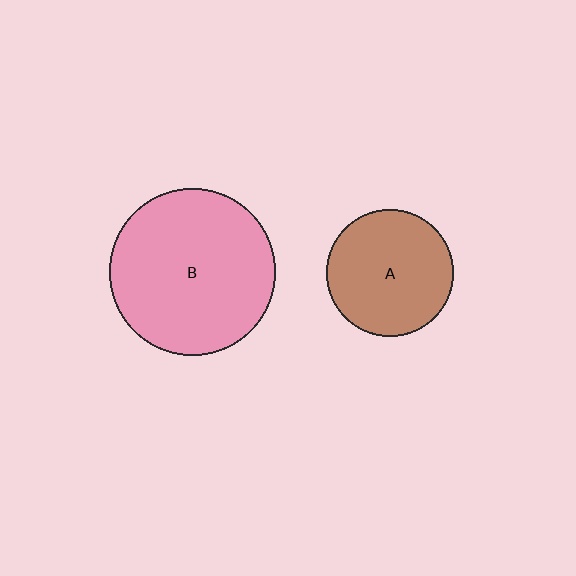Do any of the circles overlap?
No, none of the circles overlap.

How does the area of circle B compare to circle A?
Approximately 1.7 times.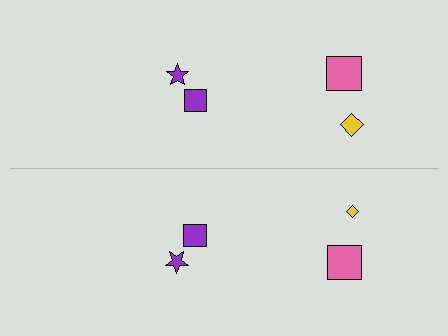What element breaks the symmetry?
The yellow diamond on the bottom side has a different size than its mirror counterpart.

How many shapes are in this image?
There are 8 shapes in this image.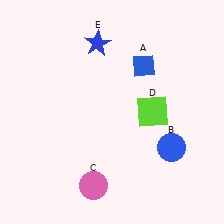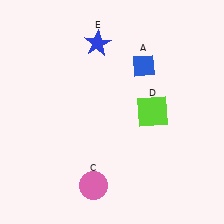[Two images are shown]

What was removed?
The blue circle (B) was removed in Image 2.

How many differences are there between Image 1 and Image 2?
There is 1 difference between the two images.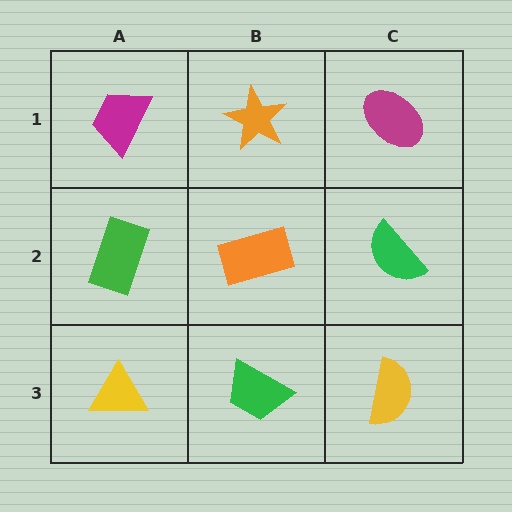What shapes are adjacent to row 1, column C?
A green semicircle (row 2, column C), an orange star (row 1, column B).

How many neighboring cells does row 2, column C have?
3.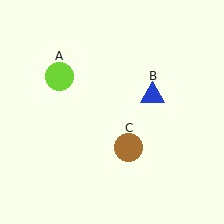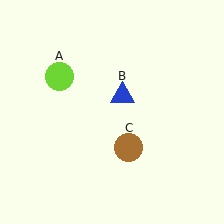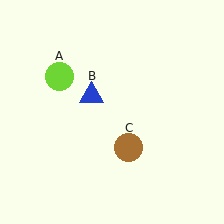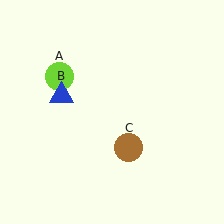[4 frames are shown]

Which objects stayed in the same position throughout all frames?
Lime circle (object A) and brown circle (object C) remained stationary.